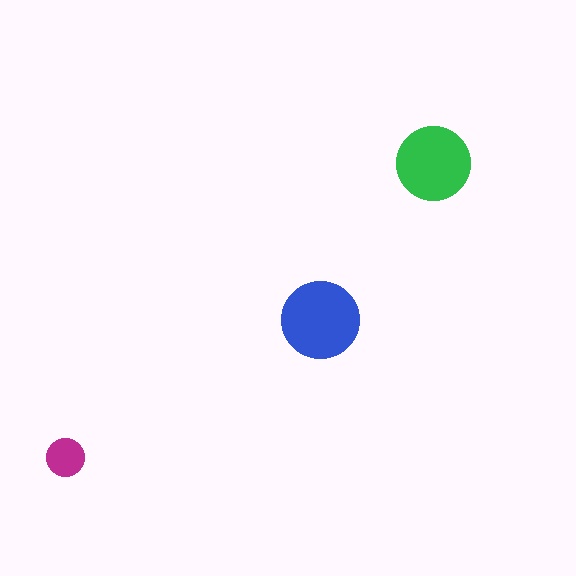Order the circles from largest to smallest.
the blue one, the green one, the magenta one.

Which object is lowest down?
The magenta circle is bottommost.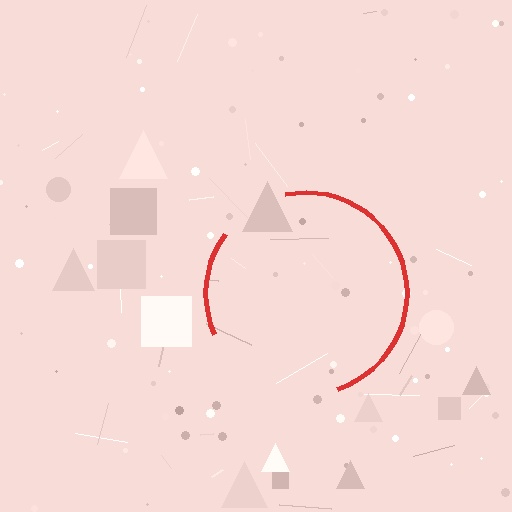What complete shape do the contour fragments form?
The contour fragments form a circle.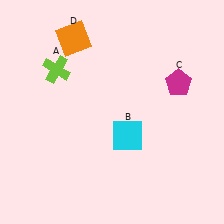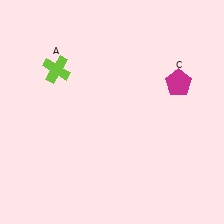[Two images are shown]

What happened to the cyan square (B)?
The cyan square (B) was removed in Image 2. It was in the bottom-right area of Image 1.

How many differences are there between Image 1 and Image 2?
There are 2 differences between the two images.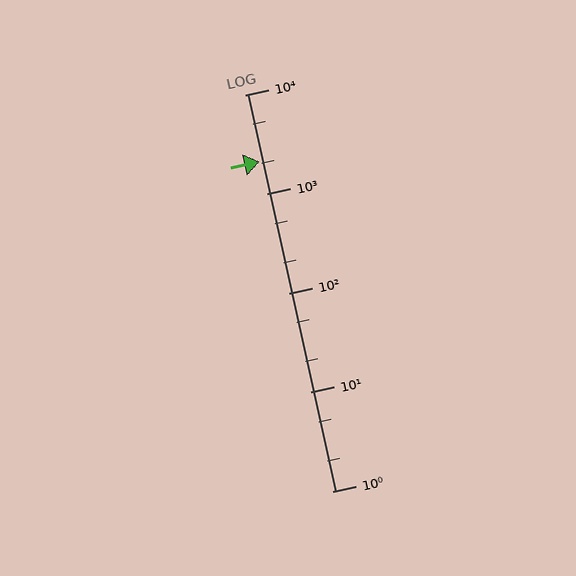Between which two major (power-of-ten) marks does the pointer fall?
The pointer is between 1000 and 10000.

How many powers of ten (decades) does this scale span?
The scale spans 4 decades, from 1 to 10000.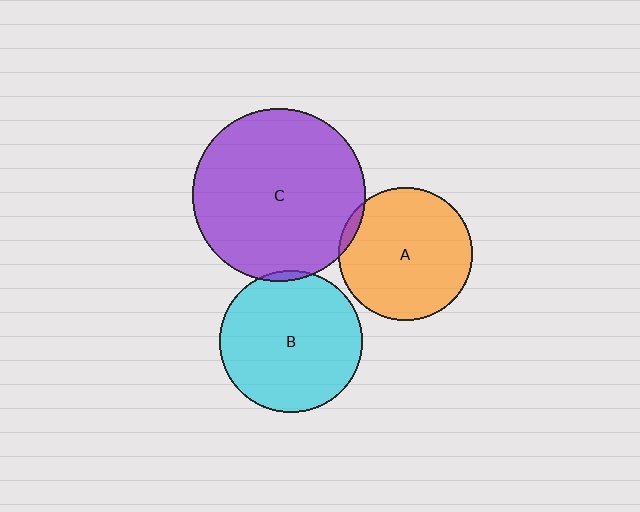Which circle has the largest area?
Circle C (purple).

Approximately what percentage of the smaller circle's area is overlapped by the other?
Approximately 5%.